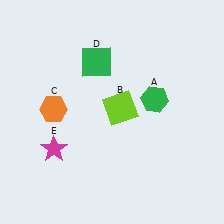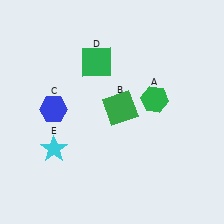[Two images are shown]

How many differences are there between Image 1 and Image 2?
There are 3 differences between the two images.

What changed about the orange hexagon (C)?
In Image 1, C is orange. In Image 2, it changed to blue.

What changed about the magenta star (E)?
In Image 1, E is magenta. In Image 2, it changed to cyan.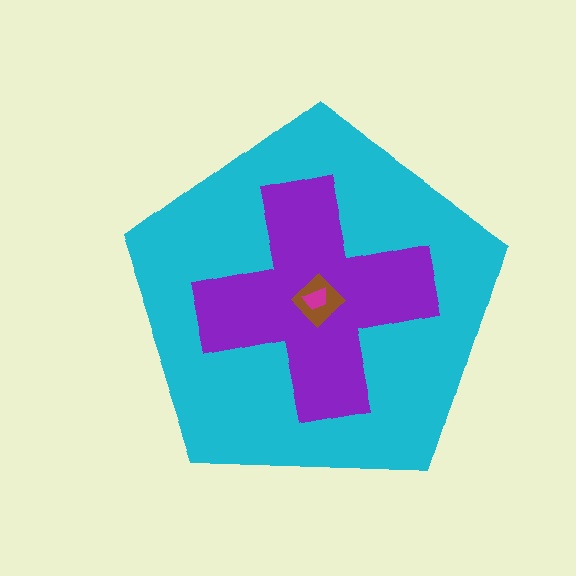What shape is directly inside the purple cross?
The brown diamond.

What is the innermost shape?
The magenta trapezoid.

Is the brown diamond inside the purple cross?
Yes.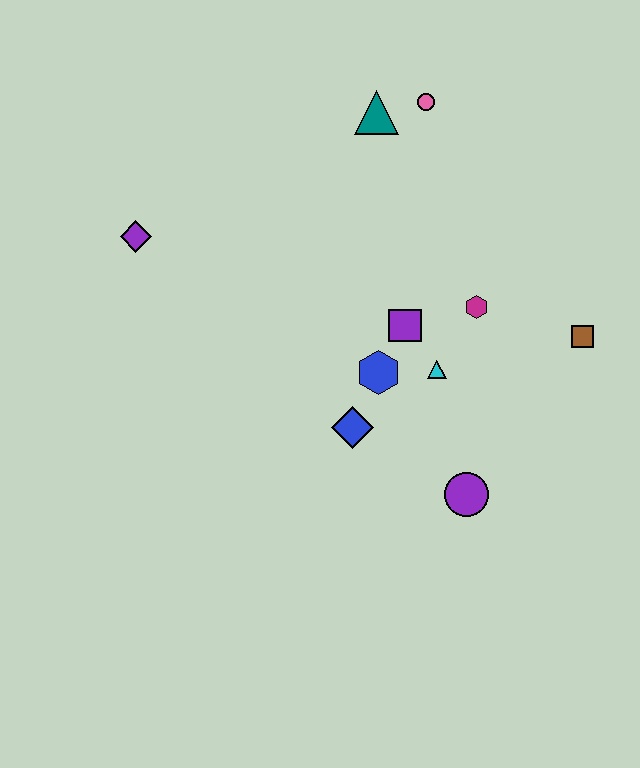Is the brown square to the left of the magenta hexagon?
No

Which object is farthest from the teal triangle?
The purple circle is farthest from the teal triangle.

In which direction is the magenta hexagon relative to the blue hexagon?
The magenta hexagon is to the right of the blue hexagon.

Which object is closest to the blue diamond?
The blue hexagon is closest to the blue diamond.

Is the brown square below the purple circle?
No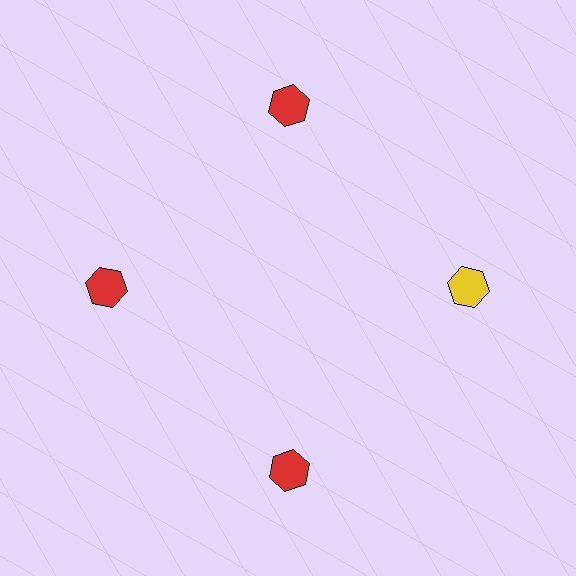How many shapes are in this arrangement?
There are 4 shapes arranged in a ring pattern.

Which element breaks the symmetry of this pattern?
The yellow hexagon at roughly the 3 o'clock position breaks the symmetry. All other shapes are red hexagons.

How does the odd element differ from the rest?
It has a different color: yellow instead of red.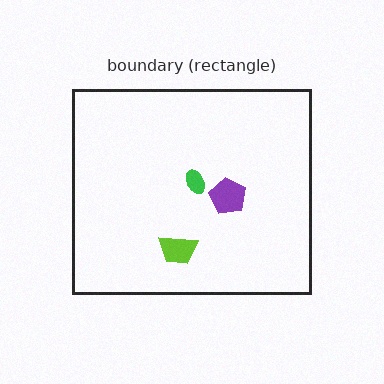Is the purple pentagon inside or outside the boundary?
Inside.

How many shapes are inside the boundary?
3 inside, 0 outside.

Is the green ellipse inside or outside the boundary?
Inside.